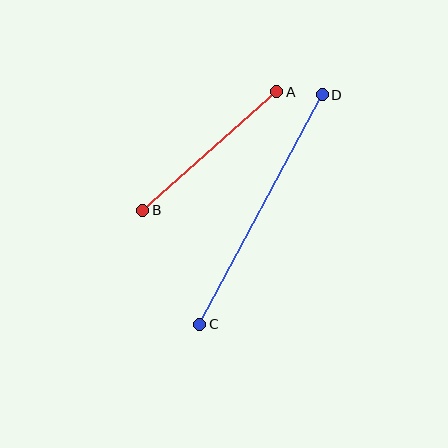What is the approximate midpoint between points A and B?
The midpoint is at approximately (210, 151) pixels.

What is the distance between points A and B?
The distance is approximately 179 pixels.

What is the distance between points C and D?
The distance is approximately 261 pixels.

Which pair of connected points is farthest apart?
Points C and D are farthest apart.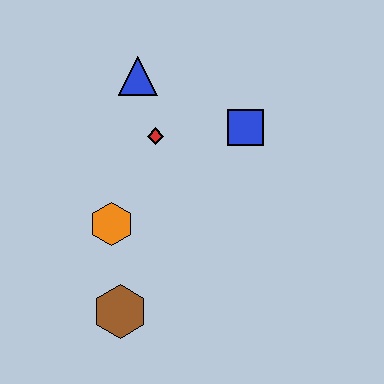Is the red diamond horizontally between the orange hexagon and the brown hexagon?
No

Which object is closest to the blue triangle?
The red diamond is closest to the blue triangle.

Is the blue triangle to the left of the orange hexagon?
No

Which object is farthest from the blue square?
The brown hexagon is farthest from the blue square.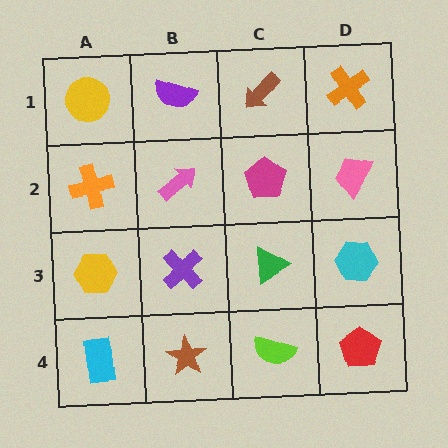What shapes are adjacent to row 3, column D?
A pink trapezoid (row 2, column D), a red pentagon (row 4, column D), a green triangle (row 3, column C).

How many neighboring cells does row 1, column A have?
2.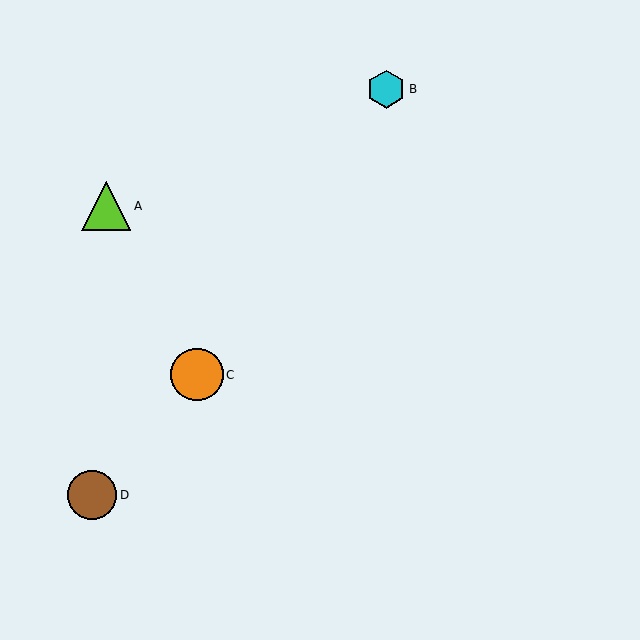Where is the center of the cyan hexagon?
The center of the cyan hexagon is at (386, 89).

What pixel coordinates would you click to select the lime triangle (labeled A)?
Click at (106, 206) to select the lime triangle A.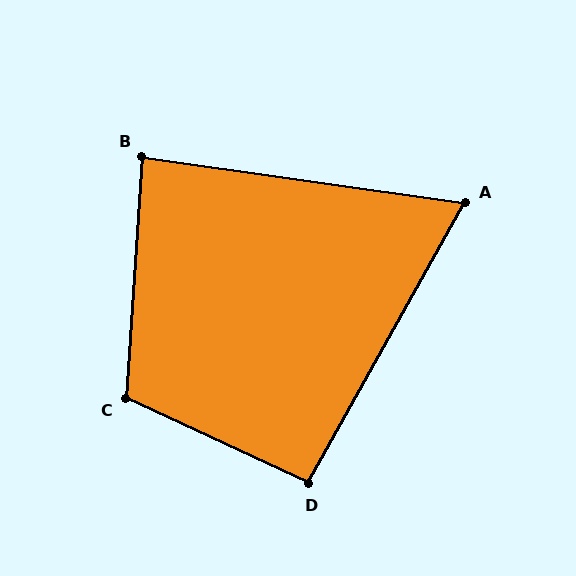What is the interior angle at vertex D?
Approximately 94 degrees (approximately right).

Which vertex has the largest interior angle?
C, at approximately 111 degrees.